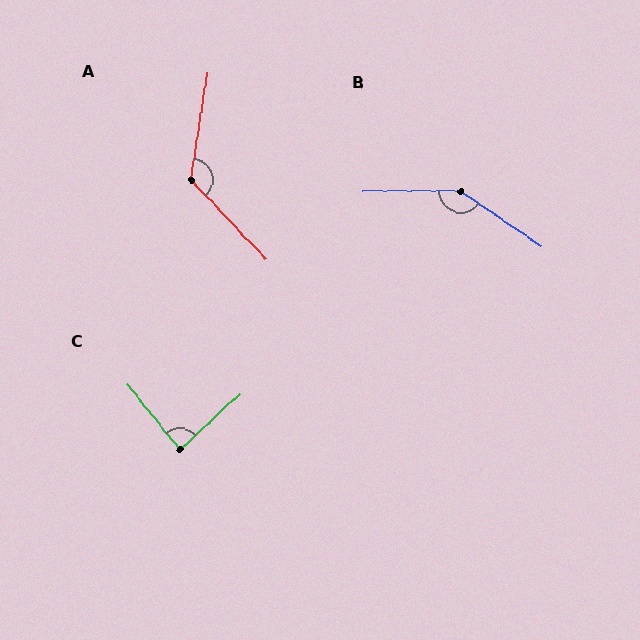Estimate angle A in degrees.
Approximately 128 degrees.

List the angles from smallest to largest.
C (86°), A (128°), B (146°).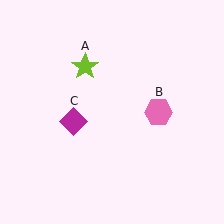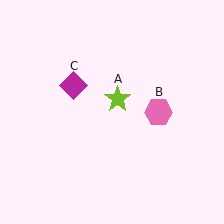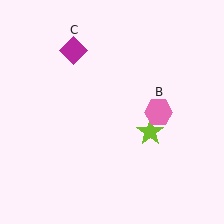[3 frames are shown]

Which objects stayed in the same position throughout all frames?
Pink hexagon (object B) remained stationary.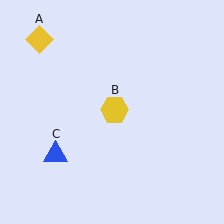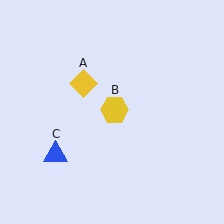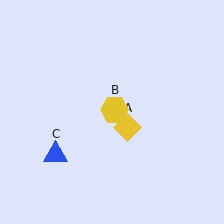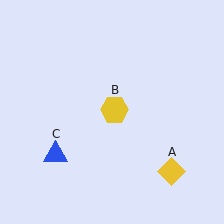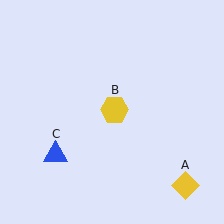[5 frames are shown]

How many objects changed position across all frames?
1 object changed position: yellow diamond (object A).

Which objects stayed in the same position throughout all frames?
Yellow hexagon (object B) and blue triangle (object C) remained stationary.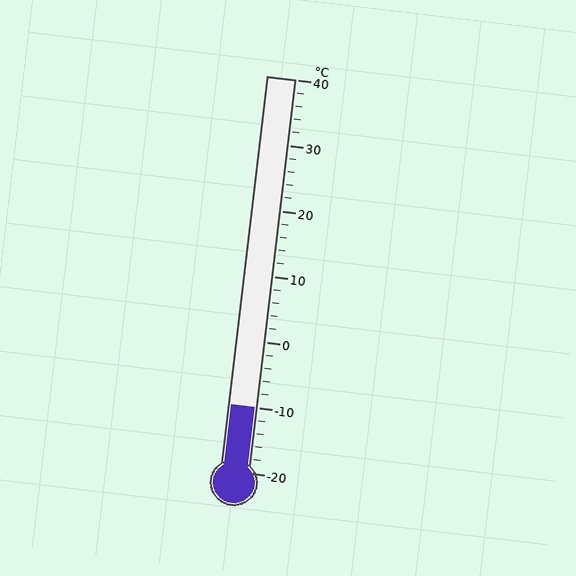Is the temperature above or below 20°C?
The temperature is below 20°C.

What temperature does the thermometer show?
The thermometer shows approximately -10°C.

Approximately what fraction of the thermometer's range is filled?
The thermometer is filled to approximately 15% of its range.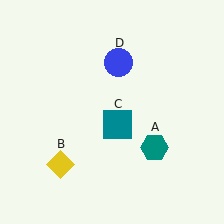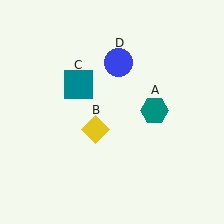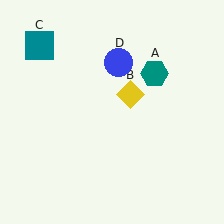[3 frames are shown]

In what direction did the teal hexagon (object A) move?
The teal hexagon (object A) moved up.